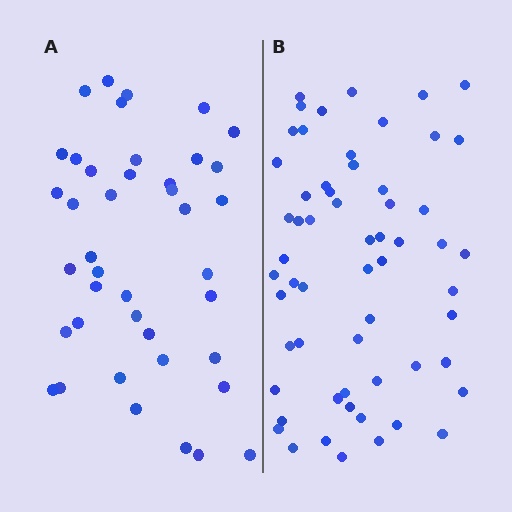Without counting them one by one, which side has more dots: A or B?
Region B (the right region) has more dots.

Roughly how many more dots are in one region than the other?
Region B has approximately 20 more dots than region A.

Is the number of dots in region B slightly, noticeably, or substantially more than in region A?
Region B has noticeably more, but not dramatically so. The ratio is roughly 1.4 to 1.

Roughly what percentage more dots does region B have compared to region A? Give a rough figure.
About 45% more.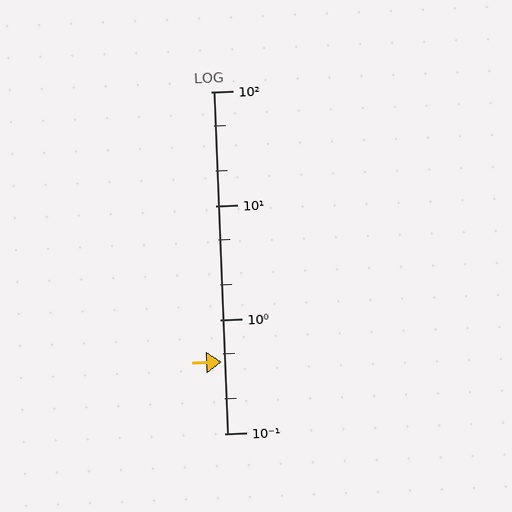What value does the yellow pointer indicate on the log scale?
The pointer indicates approximately 0.42.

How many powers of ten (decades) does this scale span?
The scale spans 3 decades, from 0.1 to 100.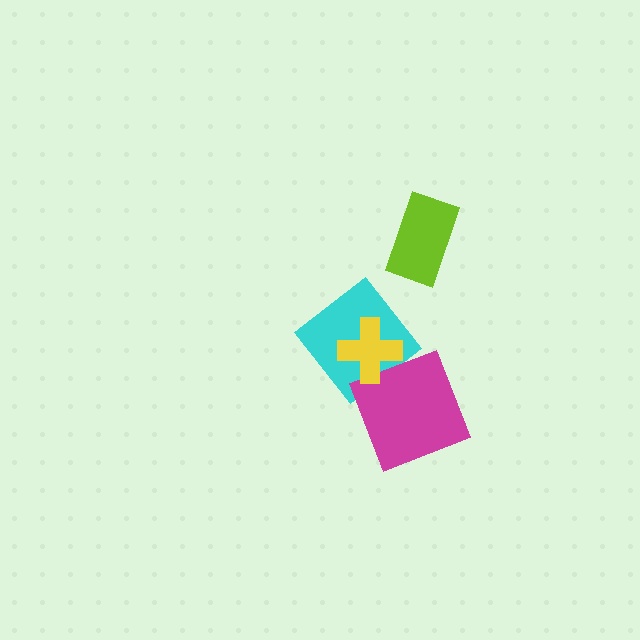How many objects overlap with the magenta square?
0 objects overlap with the magenta square.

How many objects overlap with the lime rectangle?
0 objects overlap with the lime rectangle.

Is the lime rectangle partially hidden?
No, no other shape covers it.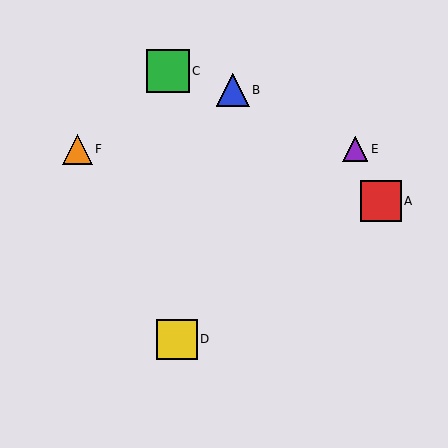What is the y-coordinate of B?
Object B is at y≈90.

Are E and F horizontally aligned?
Yes, both are at y≈149.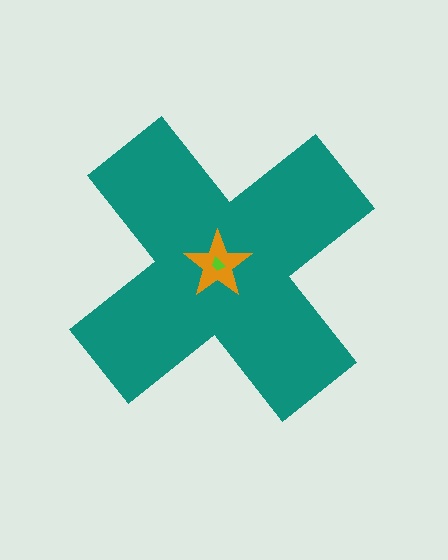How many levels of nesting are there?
3.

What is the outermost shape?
The teal cross.